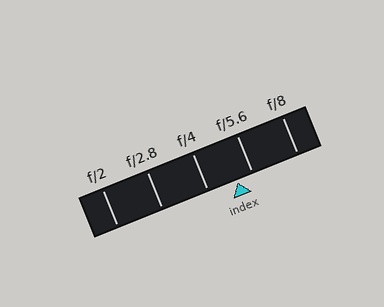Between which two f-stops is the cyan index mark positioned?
The index mark is between f/4 and f/5.6.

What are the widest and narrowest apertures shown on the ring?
The widest aperture shown is f/2 and the narrowest is f/8.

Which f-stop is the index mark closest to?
The index mark is closest to f/5.6.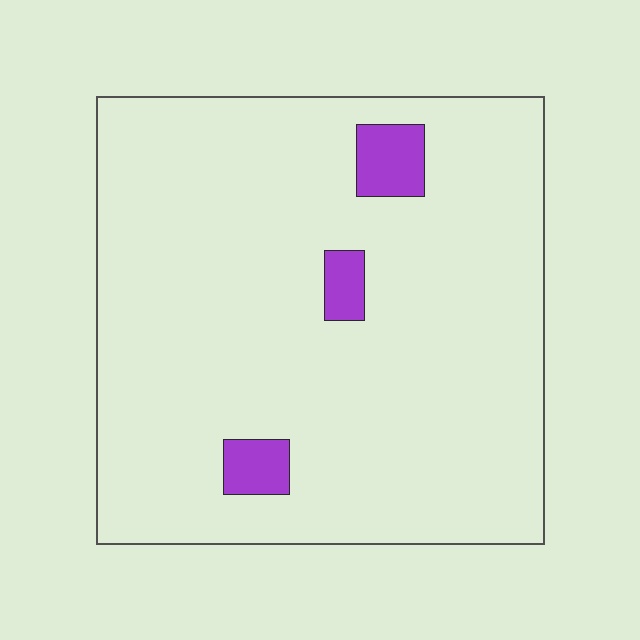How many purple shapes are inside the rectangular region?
3.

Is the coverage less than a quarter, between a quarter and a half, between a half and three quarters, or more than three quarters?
Less than a quarter.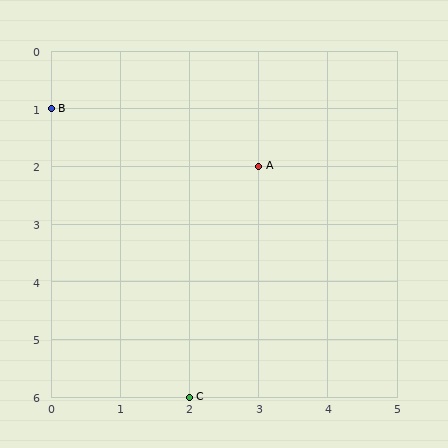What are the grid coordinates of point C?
Point C is at grid coordinates (2, 6).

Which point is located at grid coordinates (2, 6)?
Point C is at (2, 6).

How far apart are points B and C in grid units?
Points B and C are 2 columns and 5 rows apart (about 5.4 grid units diagonally).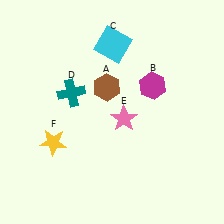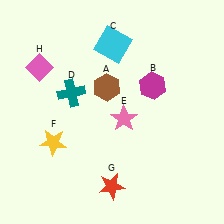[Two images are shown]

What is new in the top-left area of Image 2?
A pink diamond (H) was added in the top-left area of Image 2.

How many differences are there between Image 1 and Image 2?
There are 2 differences between the two images.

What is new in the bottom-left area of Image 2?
A red star (G) was added in the bottom-left area of Image 2.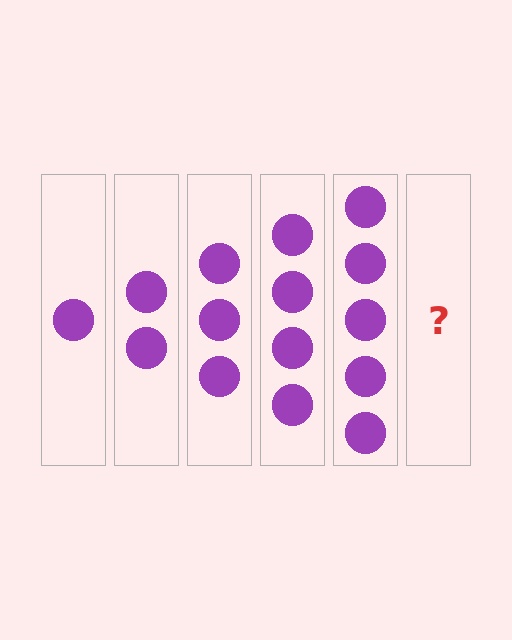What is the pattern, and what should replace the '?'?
The pattern is that each step adds one more circle. The '?' should be 6 circles.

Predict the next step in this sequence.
The next step is 6 circles.